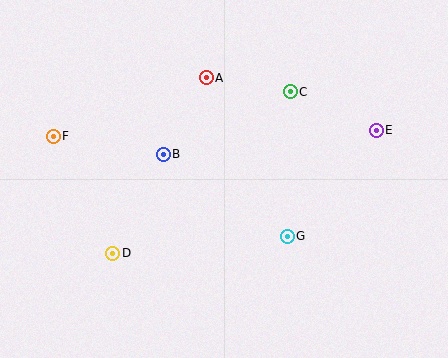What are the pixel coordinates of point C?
Point C is at (290, 92).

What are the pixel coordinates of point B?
Point B is at (163, 154).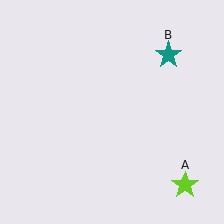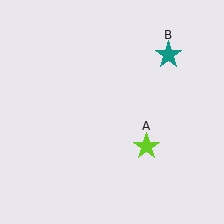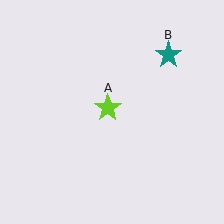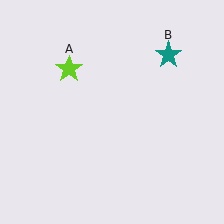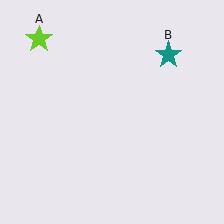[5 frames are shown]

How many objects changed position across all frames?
1 object changed position: lime star (object A).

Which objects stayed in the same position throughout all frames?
Teal star (object B) remained stationary.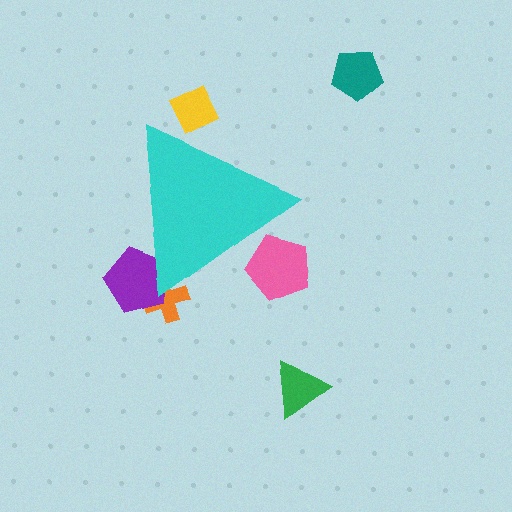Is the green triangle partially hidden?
No, the green triangle is fully visible.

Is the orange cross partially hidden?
Yes, the orange cross is partially hidden behind the cyan triangle.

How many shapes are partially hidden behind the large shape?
4 shapes are partially hidden.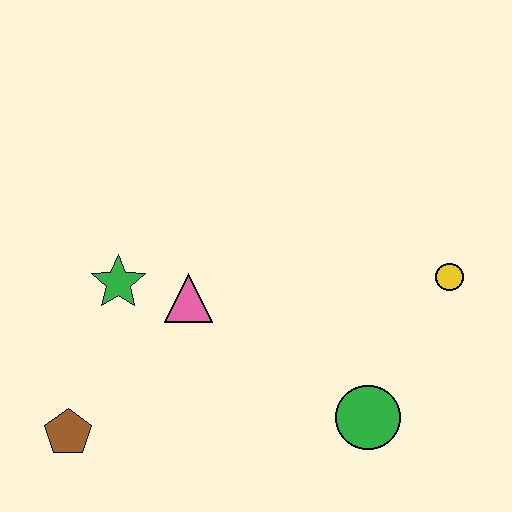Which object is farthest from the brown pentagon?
The yellow circle is farthest from the brown pentagon.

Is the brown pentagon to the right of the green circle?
No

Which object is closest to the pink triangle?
The green star is closest to the pink triangle.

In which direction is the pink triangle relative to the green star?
The pink triangle is to the right of the green star.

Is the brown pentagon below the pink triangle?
Yes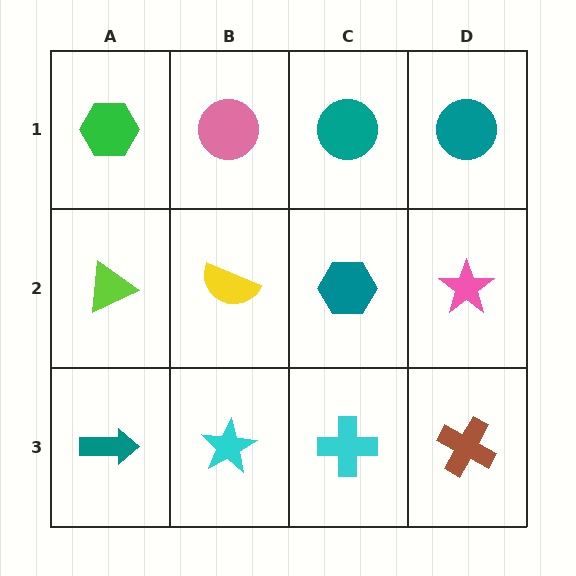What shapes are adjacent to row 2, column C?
A teal circle (row 1, column C), a cyan cross (row 3, column C), a yellow semicircle (row 2, column B), a pink star (row 2, column D).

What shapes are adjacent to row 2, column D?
A teal circle (row 1, column D), a brown cross (row 3, column D), a teal hexagon (row 2, column C).